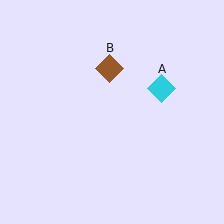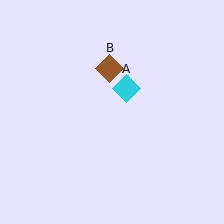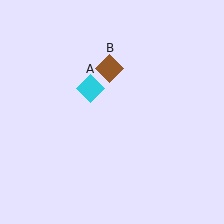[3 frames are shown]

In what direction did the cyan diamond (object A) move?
The cyan diamond (object A) moved left.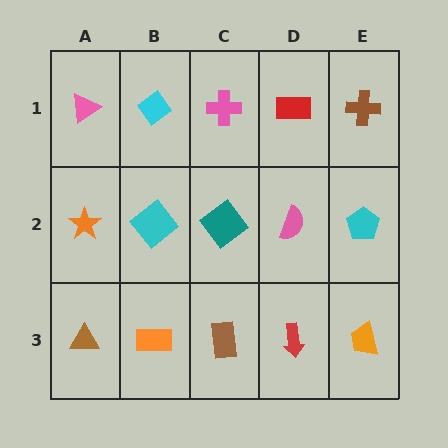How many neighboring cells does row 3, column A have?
2.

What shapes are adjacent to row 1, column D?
A pink semicircle (row 2, column D), a pink cross (row 1, column C), a brown cross (row 1, column E).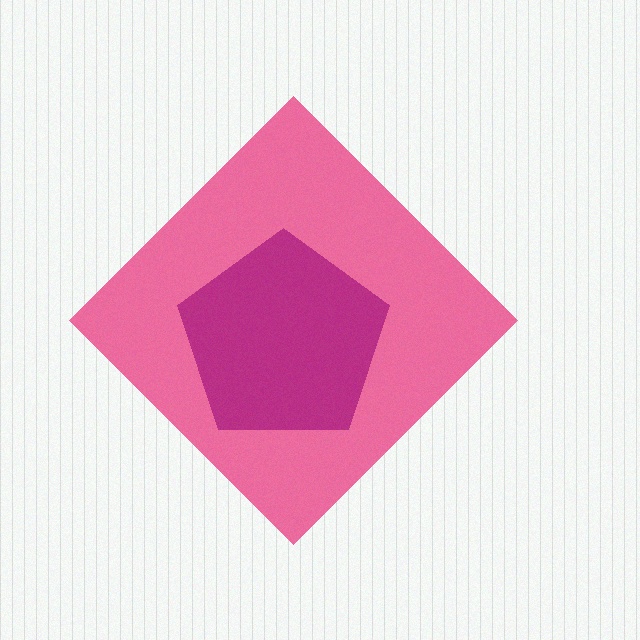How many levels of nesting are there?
2.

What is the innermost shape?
The magenta pentagon.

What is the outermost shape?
The pink diamond.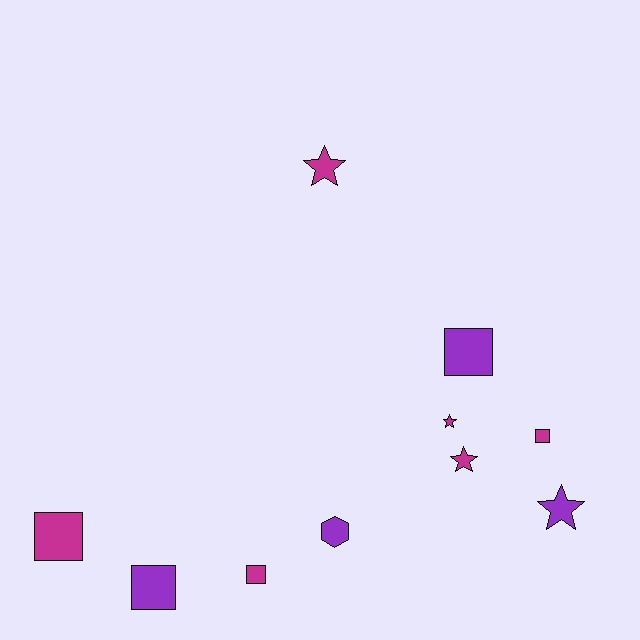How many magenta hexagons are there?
There are no magenta hexagons.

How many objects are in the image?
There are 10 objects.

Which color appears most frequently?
Magenta, with 6 objects.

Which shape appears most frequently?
Square, with 5 objects.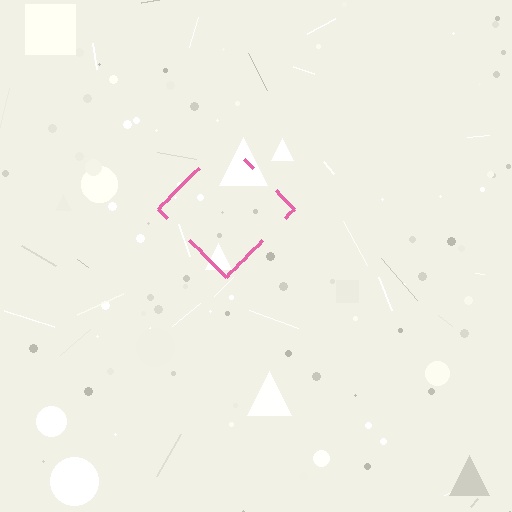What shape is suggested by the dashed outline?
The dashed outline suggests a diamond.